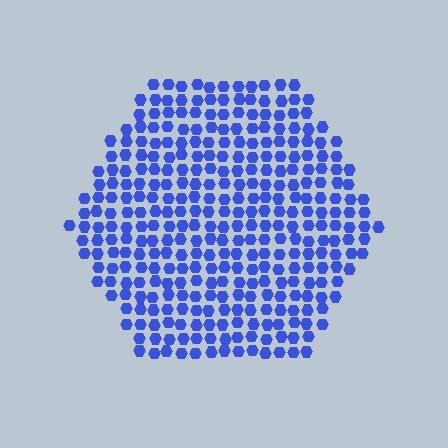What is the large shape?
The large shape is a hexagon.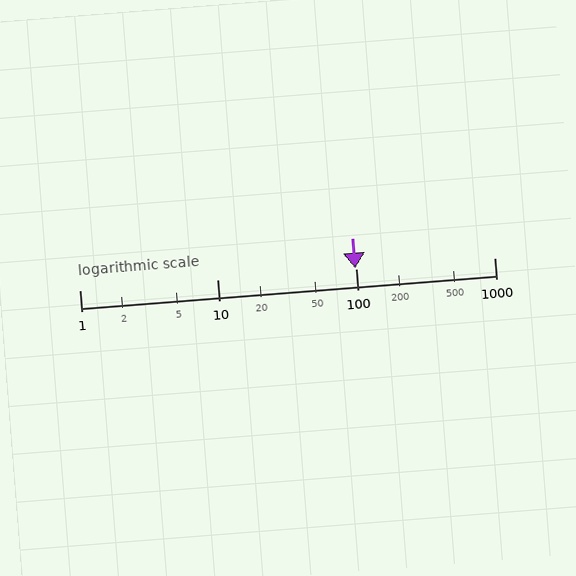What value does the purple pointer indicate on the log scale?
The pointer indicates approximately 99.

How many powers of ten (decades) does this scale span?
The scale spans 3 decades, from 1 to 1000.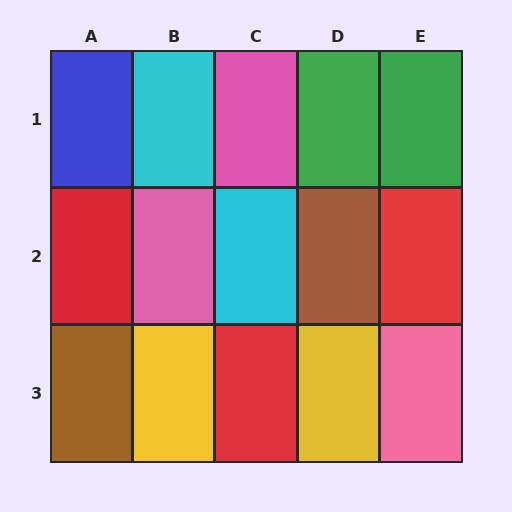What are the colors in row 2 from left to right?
Red, pink, cyan, brown, red.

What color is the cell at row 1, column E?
Green.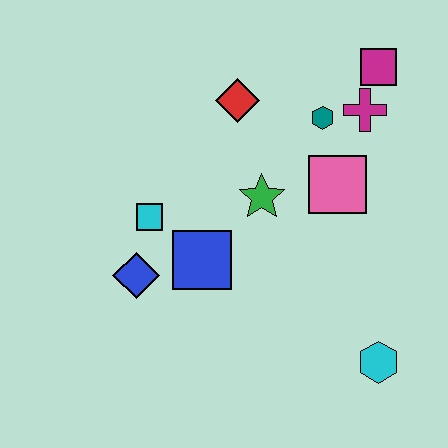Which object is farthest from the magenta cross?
The blue diamond is farthest from the magenta cross.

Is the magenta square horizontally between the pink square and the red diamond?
No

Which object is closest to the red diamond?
The teal hexagon is closest to the red diamond.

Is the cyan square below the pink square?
Yes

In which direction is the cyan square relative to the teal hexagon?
The cyan square is to the left of the teal hexagon.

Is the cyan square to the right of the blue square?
No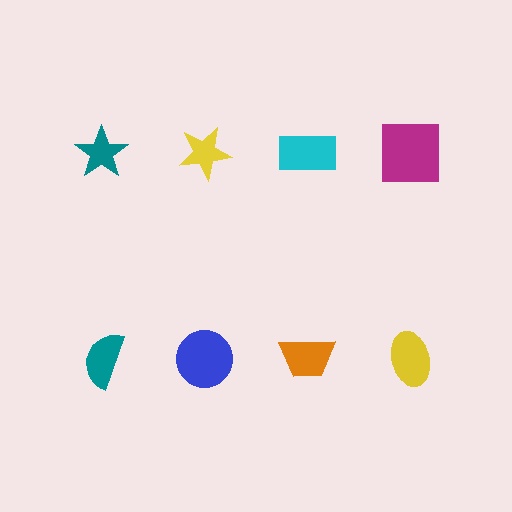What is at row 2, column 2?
A blue circle.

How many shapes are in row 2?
4 shapes.